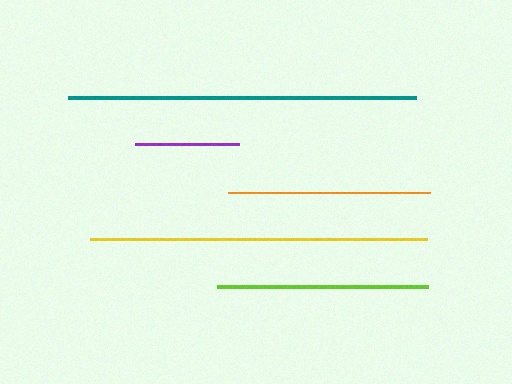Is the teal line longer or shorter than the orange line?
The teal line is longer than the orange line.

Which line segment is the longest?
The teal line is the longest at approximately 347 pixels.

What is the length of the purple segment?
The purple segment is approximately 103 pixels long.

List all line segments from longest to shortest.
From longest to shortest: teal, yellow, lime, orange, purple.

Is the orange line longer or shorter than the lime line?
The lime line is longer than the orange line.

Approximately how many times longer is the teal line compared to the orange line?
The teal line is approximately 1.7 times the length of the orange line.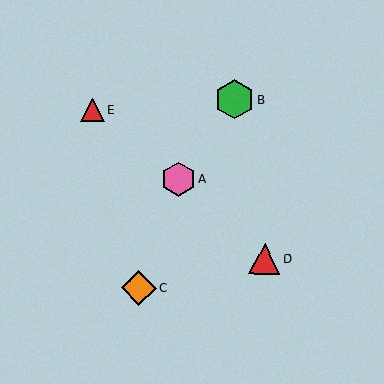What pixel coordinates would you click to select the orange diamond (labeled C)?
Click at (139, 288) to select the orange diamond C.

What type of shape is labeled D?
Shape D is a red triangle.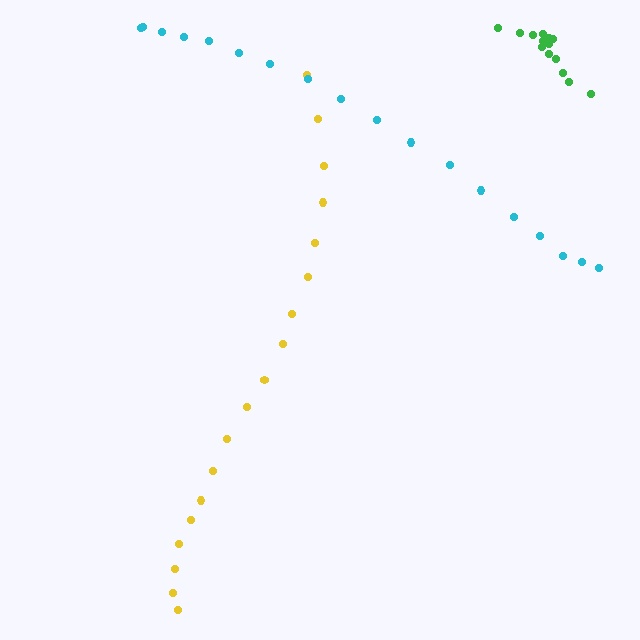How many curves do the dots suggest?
There are 3 distinct paths.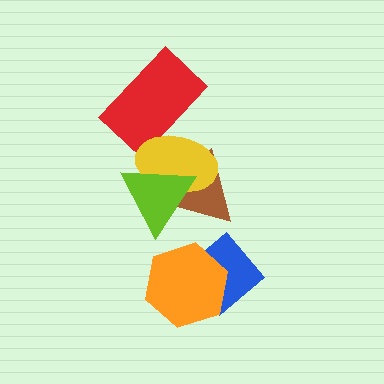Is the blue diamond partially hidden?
Yes, it is partially covered by another shape.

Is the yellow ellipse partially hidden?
Yes, it is partially covered by another shape.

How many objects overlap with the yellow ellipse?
3 objects overlap with the yellow ellipse.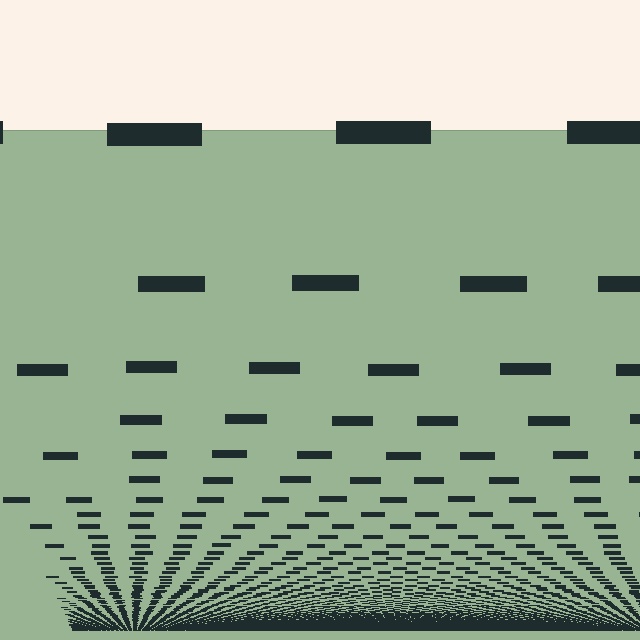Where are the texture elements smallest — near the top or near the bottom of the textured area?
Near the bottom.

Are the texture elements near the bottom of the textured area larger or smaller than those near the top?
Smaller. The gradient is inverted — elements near the bottom are smaller and denser.